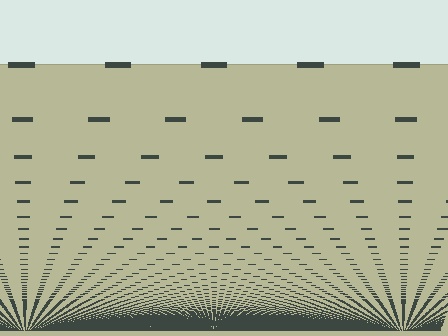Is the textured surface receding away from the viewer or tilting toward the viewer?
The surface appears to tilt toward the viewer. Texture elements get larger and sparser toward the top.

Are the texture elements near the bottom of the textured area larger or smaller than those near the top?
Smaller. The gradient is inverted — elements near the bottom are smaller and denser.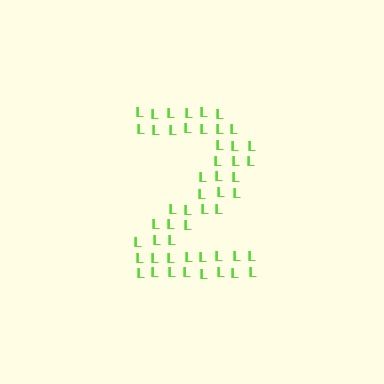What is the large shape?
The large shape is the digit 2.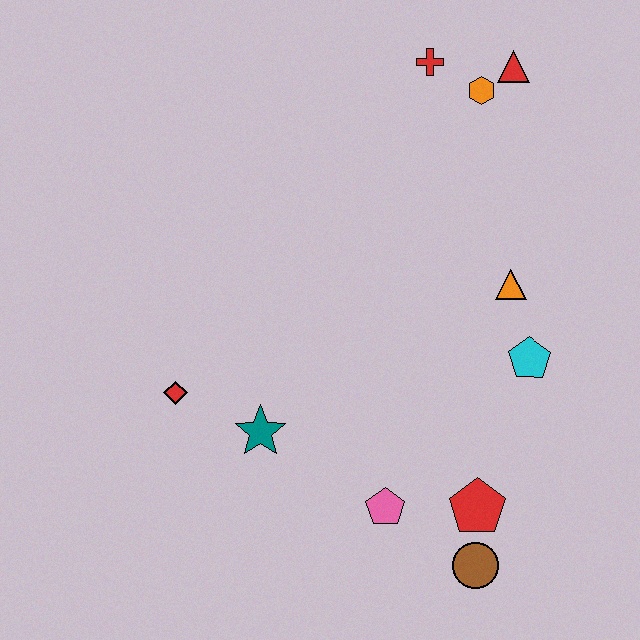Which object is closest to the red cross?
The orange hexagon is closest to the red cross.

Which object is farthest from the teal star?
The red triangle is farthest from the teal star.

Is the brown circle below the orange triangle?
Yes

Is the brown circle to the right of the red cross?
Yes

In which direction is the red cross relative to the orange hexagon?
The red cross is to the left of the orange hexagon.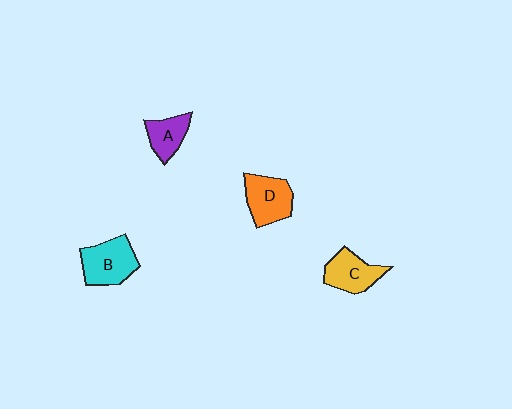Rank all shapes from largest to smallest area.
From largest to smallest: B (cyan), D (orange), C (yellow), A (purple).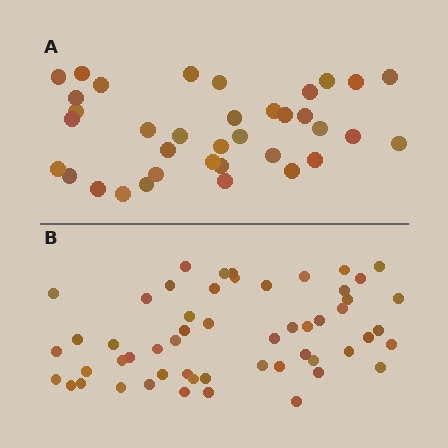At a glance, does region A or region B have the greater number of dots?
Region B (the bottom region) has more dots.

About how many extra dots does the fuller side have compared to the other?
Region B has approximately 20 more dots than region A.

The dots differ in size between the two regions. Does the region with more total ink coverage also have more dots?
No. Region A has more total ink coverage because its dots are larger, but region B actually contains more individual dots. Total area can be misleading — the number of items is what matters here.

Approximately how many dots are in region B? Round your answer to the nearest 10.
About 50 dots. (The exact count is 54, which rounds to 50.)